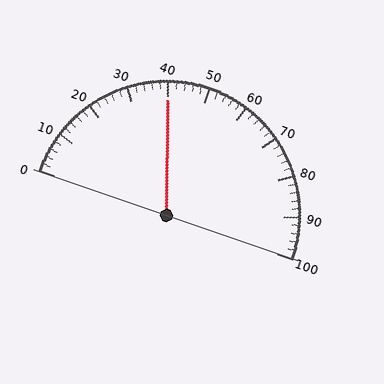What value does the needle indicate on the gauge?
The needle indicates approximately 40.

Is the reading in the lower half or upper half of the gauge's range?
The reading is in the lower half of the range (0 to 100).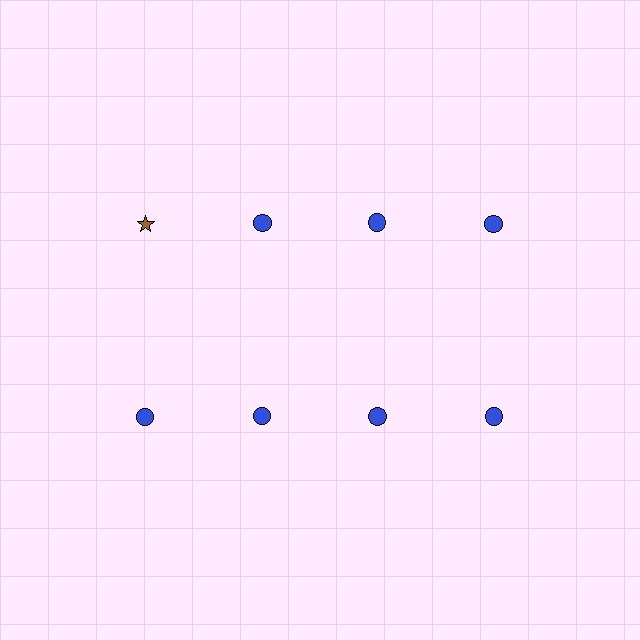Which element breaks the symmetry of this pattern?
The brown star in the top row, leftmost column breaks the symmetry. All other shapes are blue circles.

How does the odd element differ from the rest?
It differs in both color (brown instead of blue) and shape (star instead of circle).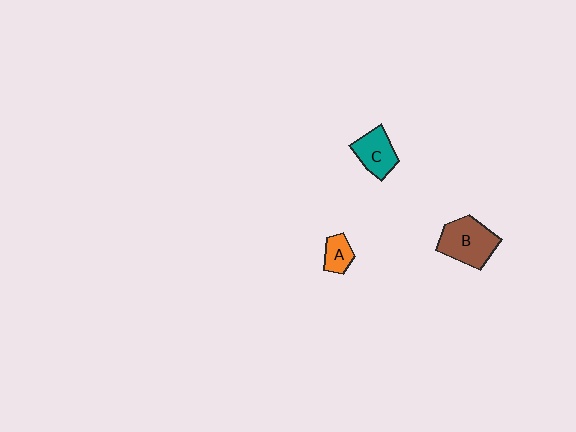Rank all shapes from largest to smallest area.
From largest to smallest: B (brown), C (teal), A (orange).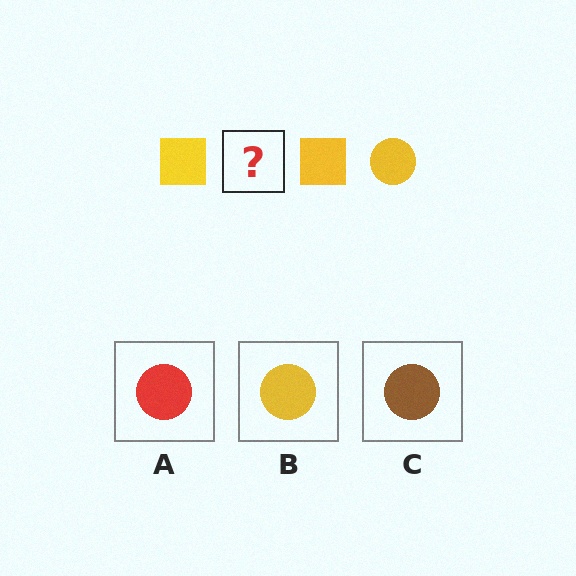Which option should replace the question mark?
Option B.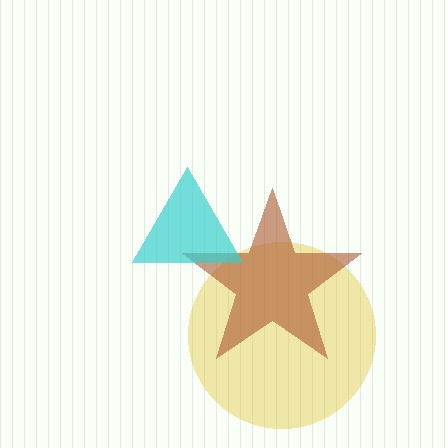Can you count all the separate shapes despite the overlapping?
Yes, there are 3 separate shapes.